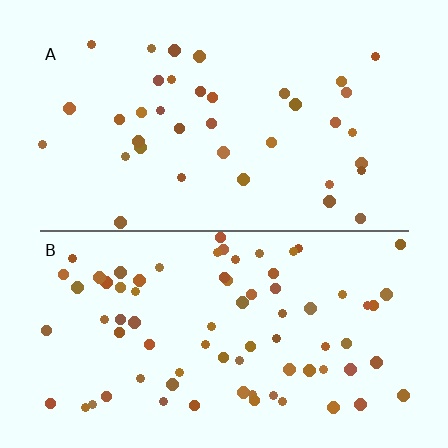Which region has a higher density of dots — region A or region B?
B (the bottom).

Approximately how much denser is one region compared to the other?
Approximately 2.0× — region B over region A.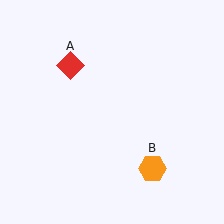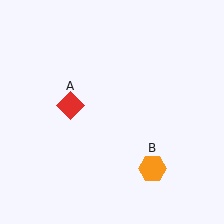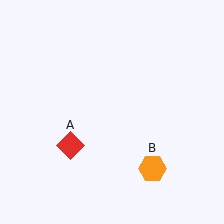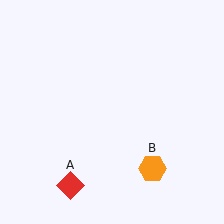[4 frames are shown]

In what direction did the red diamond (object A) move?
The red diamond (object A) moved down.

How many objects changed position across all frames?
1 object changed position: red diamond (object A).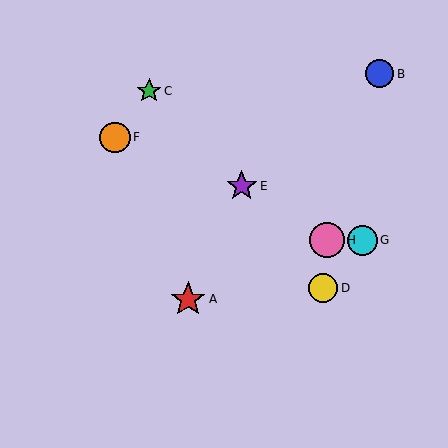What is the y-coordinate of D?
Object D is at y≈288.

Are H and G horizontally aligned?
Yes, both are at y≈240.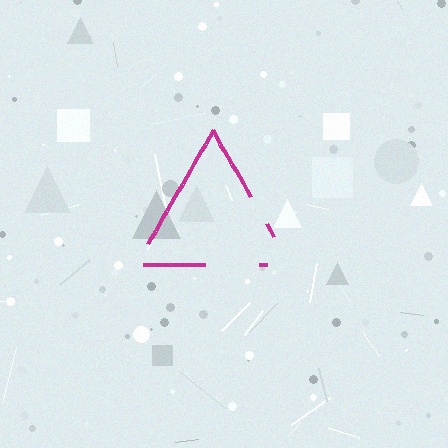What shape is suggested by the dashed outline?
The dashed outline suggests a triangle.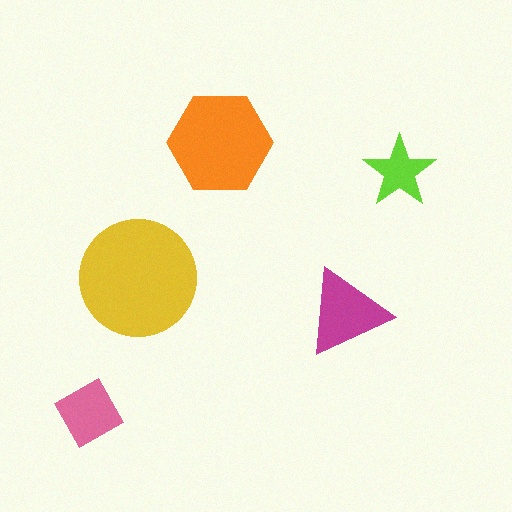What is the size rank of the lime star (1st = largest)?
5th.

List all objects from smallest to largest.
The lime star, the pink diamond, the magenta triangle, the orange hexagon, the yellow circle.